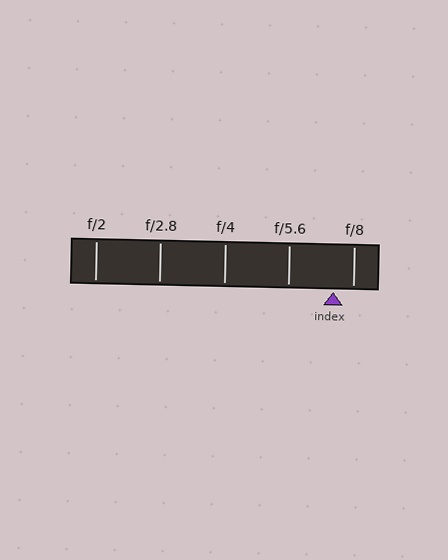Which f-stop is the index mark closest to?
The index mark is closest to f/8.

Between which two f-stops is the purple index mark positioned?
The index mark is between f/5.6 and f/8.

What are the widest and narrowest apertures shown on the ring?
The widest aperture shown is f/2 and the narrowest is f/8.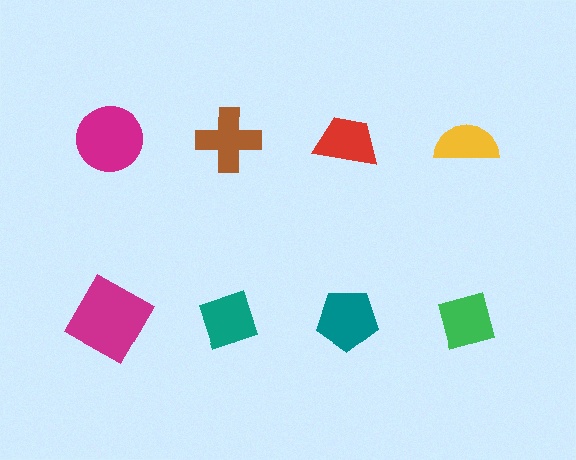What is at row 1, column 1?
A magenta circle.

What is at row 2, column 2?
A teal diamond.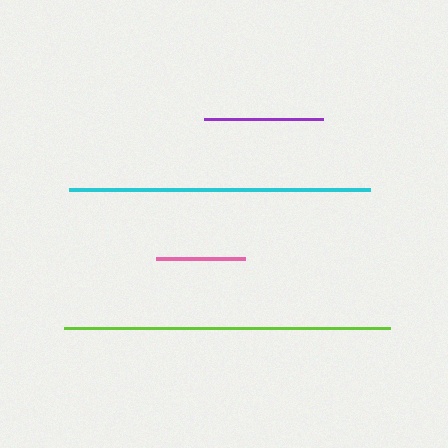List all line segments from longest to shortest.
From longest to shortest: lime, cyan, purple, pink.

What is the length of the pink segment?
The pink segment is approximately 89 pixels long.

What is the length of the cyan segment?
The cyan segment is approximately 301 pixels long.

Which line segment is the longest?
The lime line is the longest at approximately 326 pixels.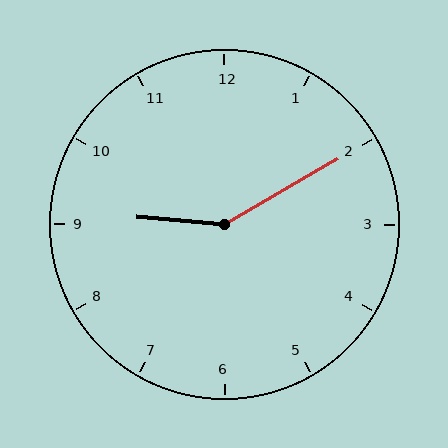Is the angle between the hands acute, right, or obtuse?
It is obtuse.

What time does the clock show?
9:10.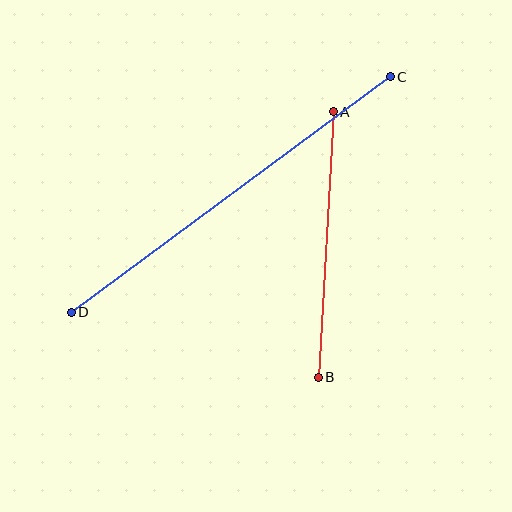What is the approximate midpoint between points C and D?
The midpoint is at approximately (231, 195) pixels.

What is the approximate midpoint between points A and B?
The midpoint is at approximately (326, 245) pixels.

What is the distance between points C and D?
The distance is approximately 397 pixels.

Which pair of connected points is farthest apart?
Points C and D are farthest apart.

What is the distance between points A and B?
The distance is approximately 266 pixels.